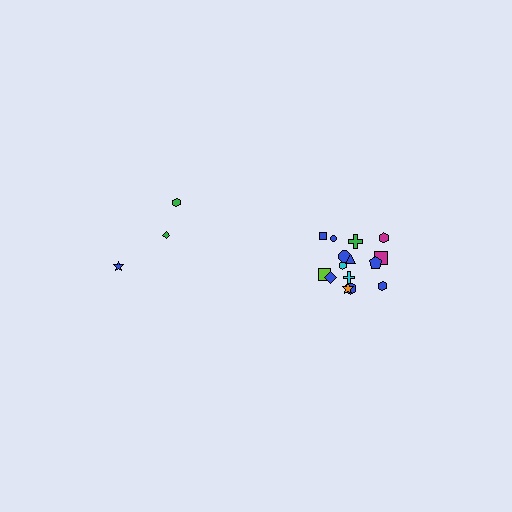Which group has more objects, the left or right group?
The right group.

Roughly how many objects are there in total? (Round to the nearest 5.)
Roughly 20 objects in total.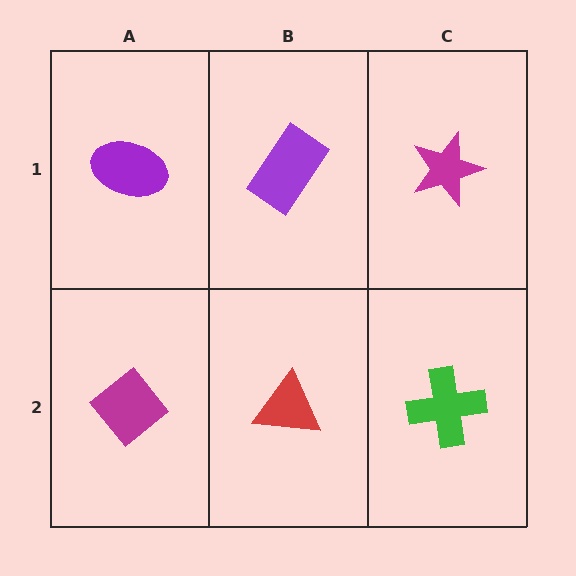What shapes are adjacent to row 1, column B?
A red triangle (row 2, column B), a purple ellipse (row 1, column A), a magenta star (row 1, column C).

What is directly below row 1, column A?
A magenta diamond.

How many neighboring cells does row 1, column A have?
2.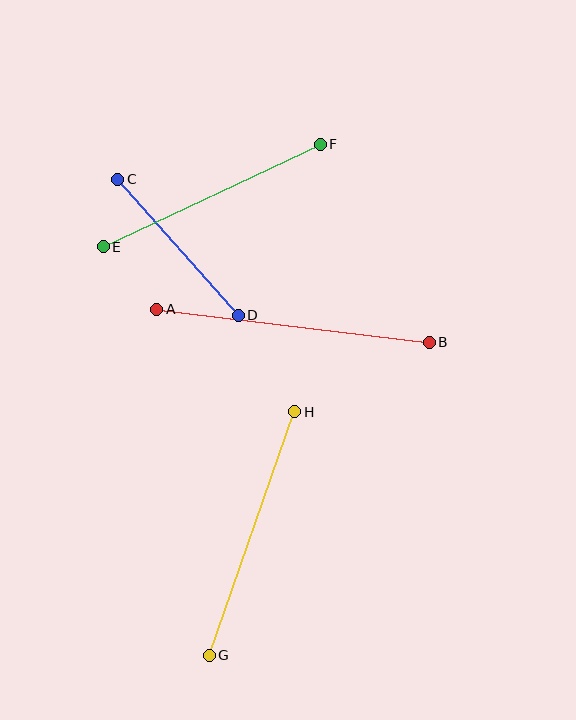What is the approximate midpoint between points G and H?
The midpoint is at approximately (252, 534) pixels.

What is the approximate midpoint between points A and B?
The midpoint is at approximately (293, 326) pixels.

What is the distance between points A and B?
The distance is approximately 274 pixels.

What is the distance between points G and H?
The distance is approximately 258 pixels.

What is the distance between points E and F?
The distance is approximately 240 pixels.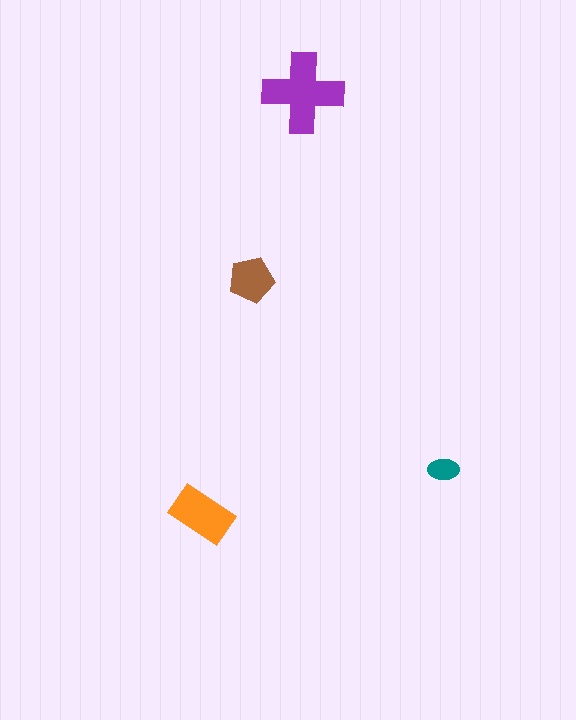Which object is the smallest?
The teal ellipse.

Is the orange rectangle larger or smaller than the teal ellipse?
Larger.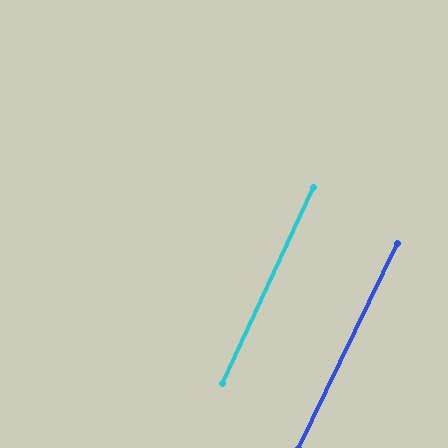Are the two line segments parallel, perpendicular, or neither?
Parallel — their directions differ by only 1.0°.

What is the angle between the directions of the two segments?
Approximately 1 degree.